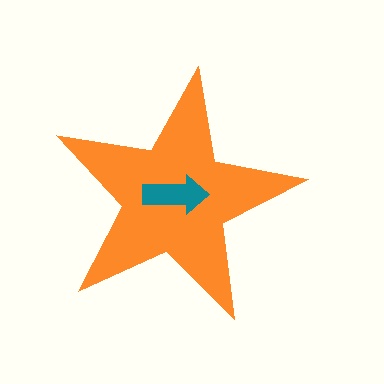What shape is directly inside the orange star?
The teal arrow.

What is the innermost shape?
The teal arrow.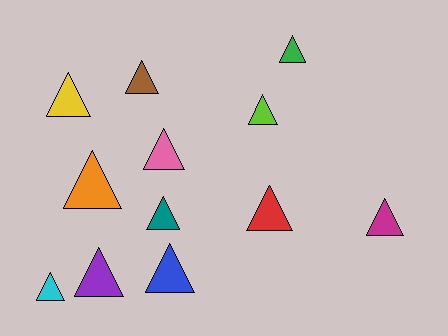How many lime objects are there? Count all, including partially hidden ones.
There is 1 lime object.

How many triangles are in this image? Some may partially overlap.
There are 12 triangles.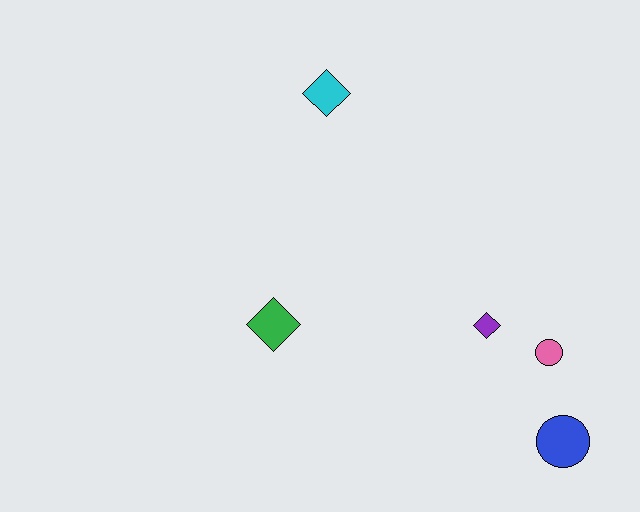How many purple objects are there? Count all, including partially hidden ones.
There is 1 purple object.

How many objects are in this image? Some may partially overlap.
There are 5 objects.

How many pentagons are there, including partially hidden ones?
There are no pentagons.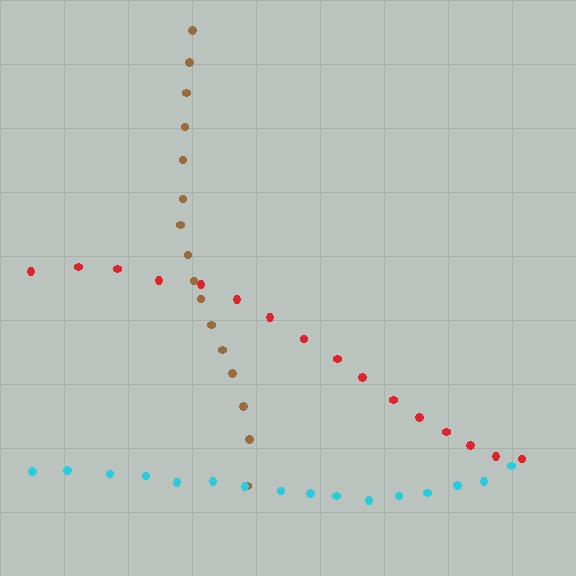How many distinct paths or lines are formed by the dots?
There are 3 distinct paths.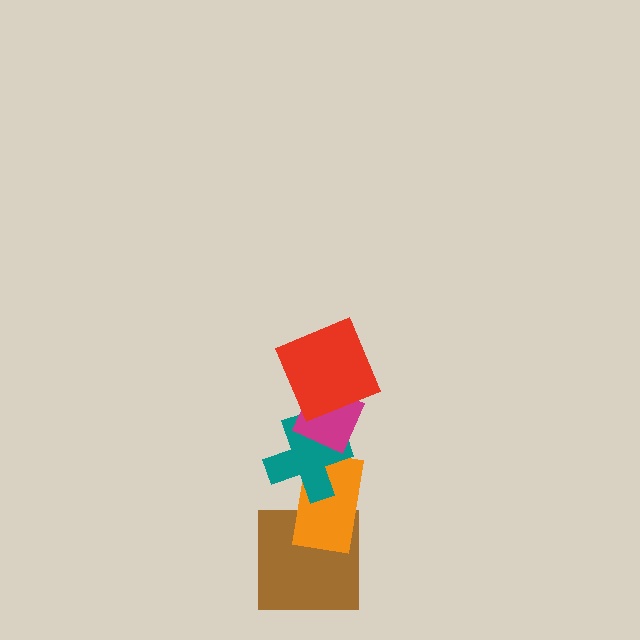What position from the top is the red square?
The red square is 1st from the top.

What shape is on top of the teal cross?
The magenta diamond is on top of the teal cross.